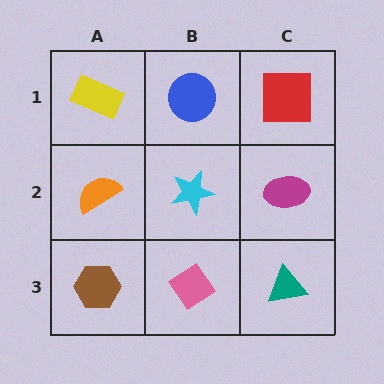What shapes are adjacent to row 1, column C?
A magenta ellipse (row 2, column C), a blue circle (row 1, column B).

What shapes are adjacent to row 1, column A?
An orange semicircle (row 2, column A), a blue circle (row 1, column B).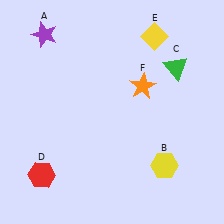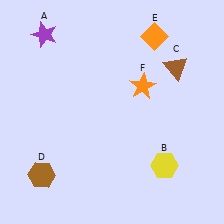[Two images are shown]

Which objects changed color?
C changed from green to brown. D changed from red to brown. E changed from yellow to orange.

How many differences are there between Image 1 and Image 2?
There are 3 differences between the two images.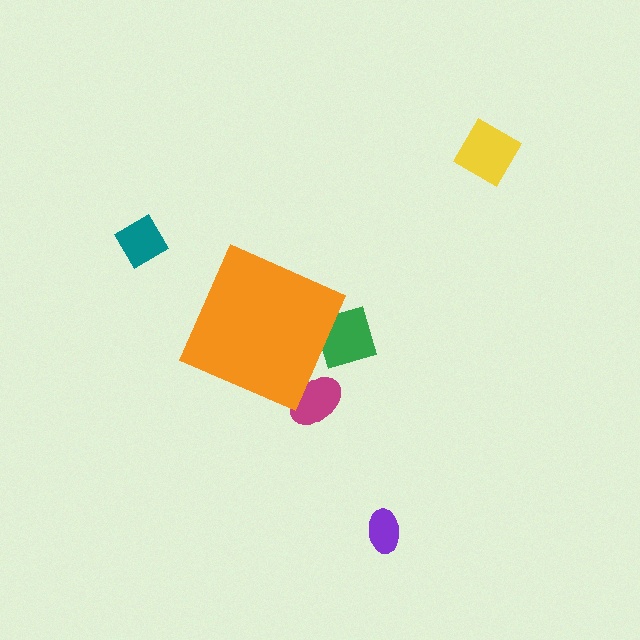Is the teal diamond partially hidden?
No, the teal diamond is fully visible.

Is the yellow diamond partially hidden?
No, the yellow diamond is fully visible.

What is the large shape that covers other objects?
An orange diamond.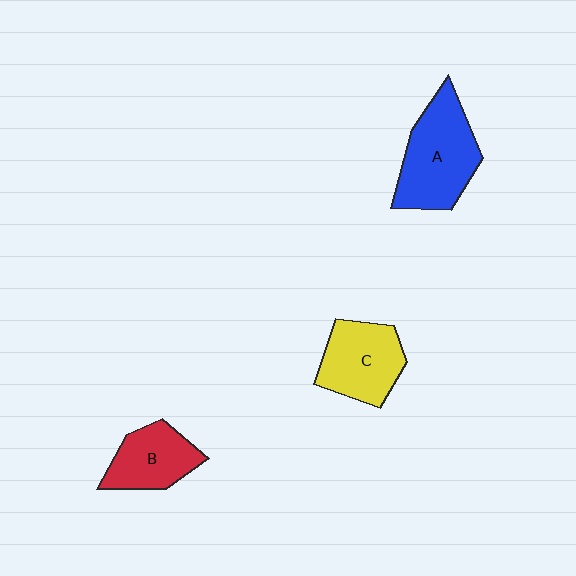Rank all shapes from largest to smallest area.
From largest to smallest: A (blue), C (yellow), B (red).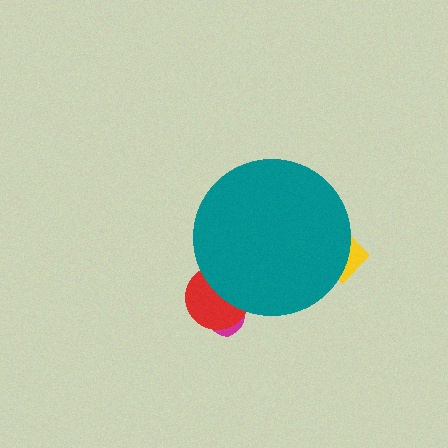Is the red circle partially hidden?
Yes, the red circle is partially hidden behind the teal circle.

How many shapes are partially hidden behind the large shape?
3 shapes are partially hidden.